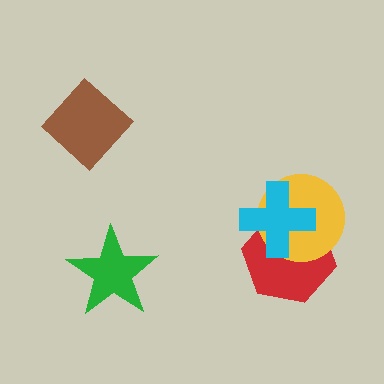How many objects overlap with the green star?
0 objects overlap with the green star.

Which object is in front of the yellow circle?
The cyan cross is in front of the yellow circle.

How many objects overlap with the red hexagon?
2 objects overlap with the red hexagon.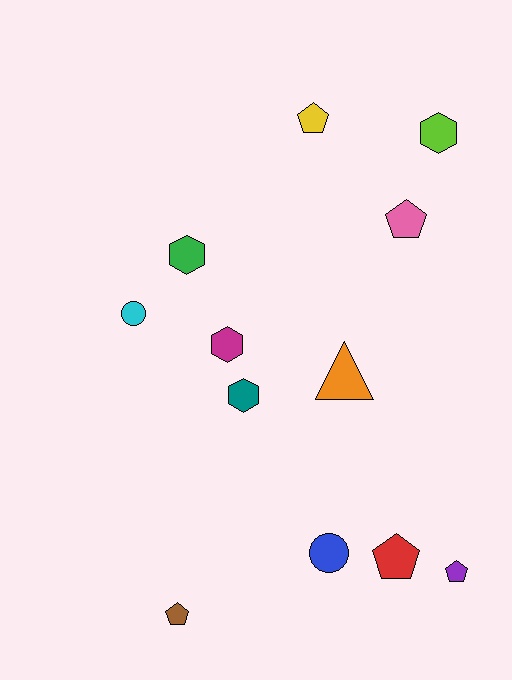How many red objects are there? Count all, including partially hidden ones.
There is 1 red object.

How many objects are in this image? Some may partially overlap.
There are 12 objects.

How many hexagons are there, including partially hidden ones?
There are 4 hexagons.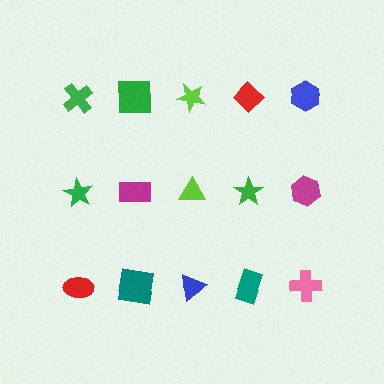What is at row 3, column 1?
A red ellipse.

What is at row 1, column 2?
A green square.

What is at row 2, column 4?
A green star.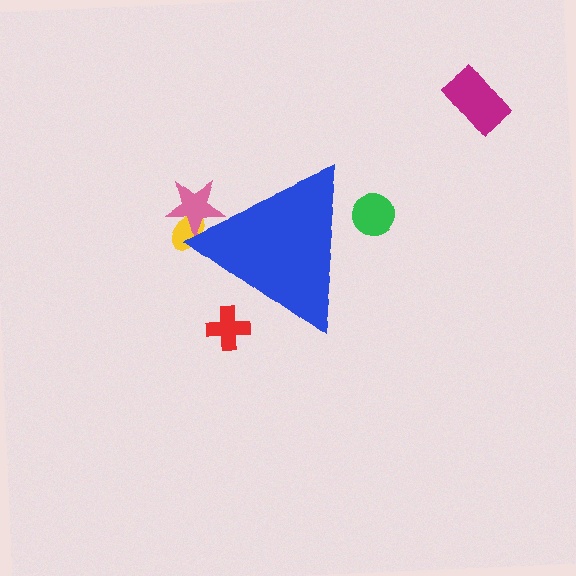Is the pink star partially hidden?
Yes, the pink star is partially hidden behind the blue triangle.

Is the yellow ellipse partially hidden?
Yes, the yellow ellipse is partially hidden behind the blue triangle.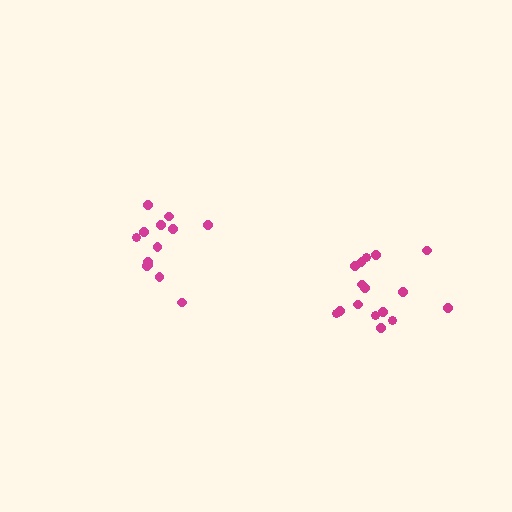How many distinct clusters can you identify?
There are 2 distinct clusters.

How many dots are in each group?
Group 1: 13 dots, Group 2: 16 dots (29 total).